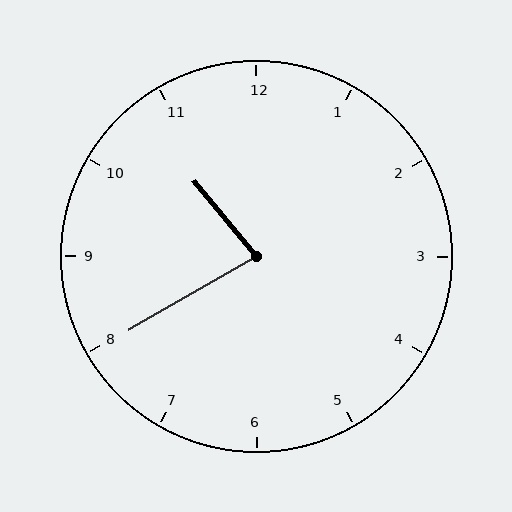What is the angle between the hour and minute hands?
Approximately 80 degrees.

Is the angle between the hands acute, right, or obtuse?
It is acute.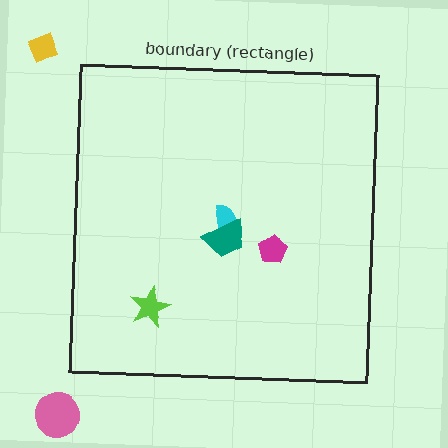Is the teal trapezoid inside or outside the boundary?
Inside.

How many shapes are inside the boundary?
4 inside, 2 outside.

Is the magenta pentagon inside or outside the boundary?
Inside.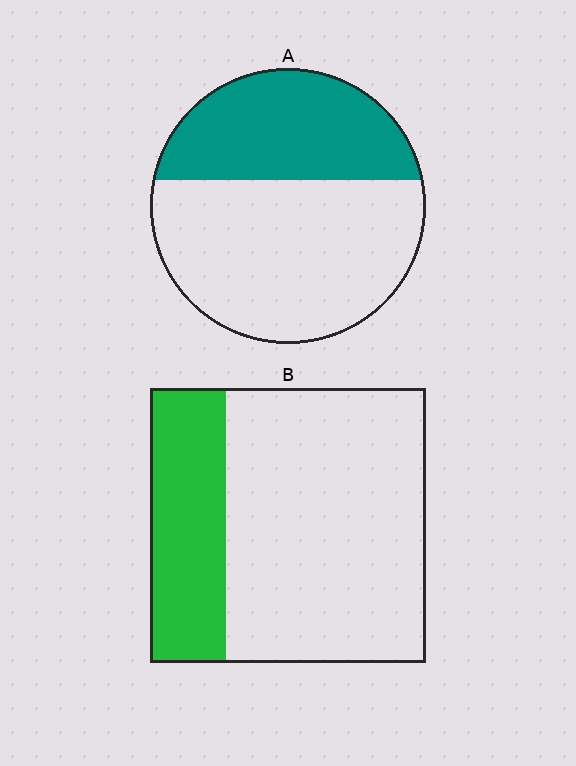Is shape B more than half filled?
No.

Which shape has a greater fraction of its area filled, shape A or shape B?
Shape A.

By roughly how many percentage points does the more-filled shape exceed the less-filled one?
By roughly 10 percentage points (A over B).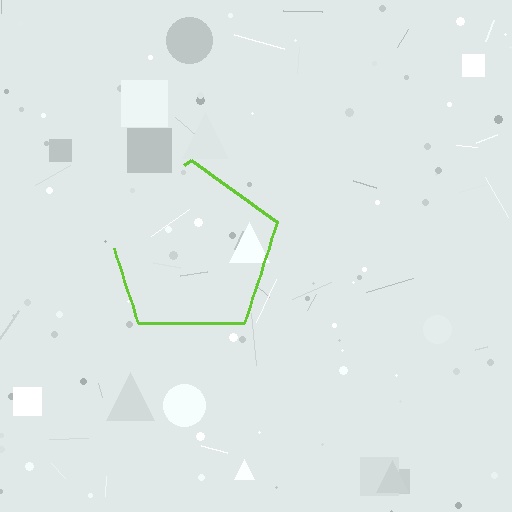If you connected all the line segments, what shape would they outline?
They would outline a pentagon.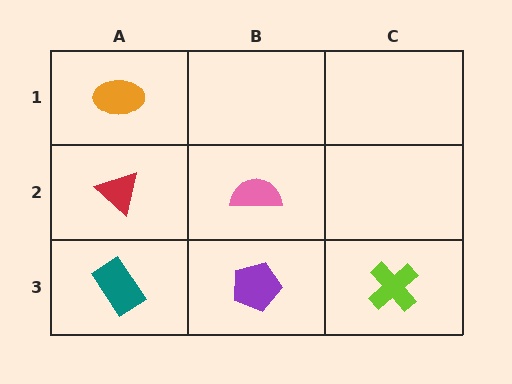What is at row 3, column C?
A lime cross.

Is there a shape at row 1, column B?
No, that cell is empty.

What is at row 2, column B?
A pink semicircle.